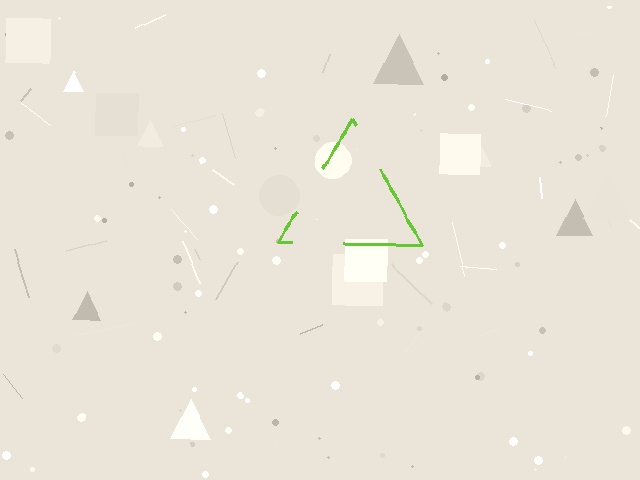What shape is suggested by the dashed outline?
The dashed outline suggests a triangle.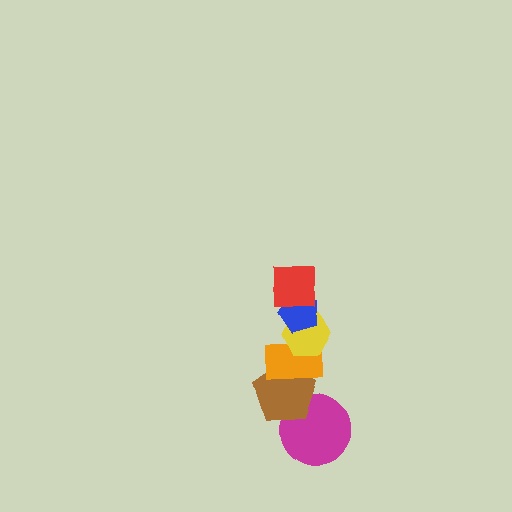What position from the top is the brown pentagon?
The brown pentagon is 5th from the top.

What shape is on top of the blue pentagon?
The red square is on top of the blue pentagon.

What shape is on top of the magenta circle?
The brown pentagon is on top of the magenta circle.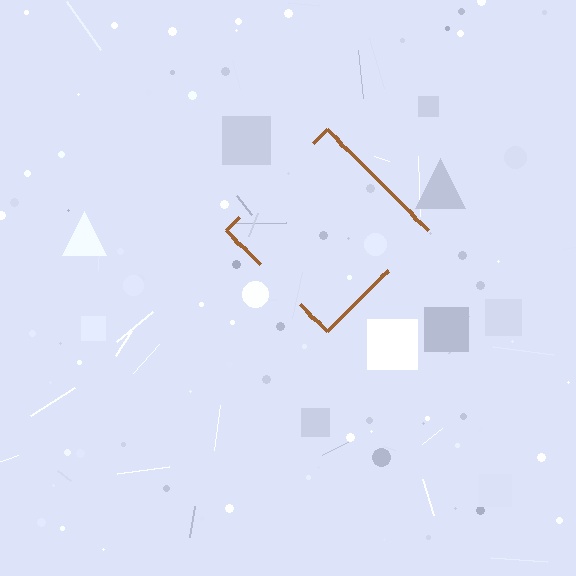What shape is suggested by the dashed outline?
The dashed outline suggests a diamond.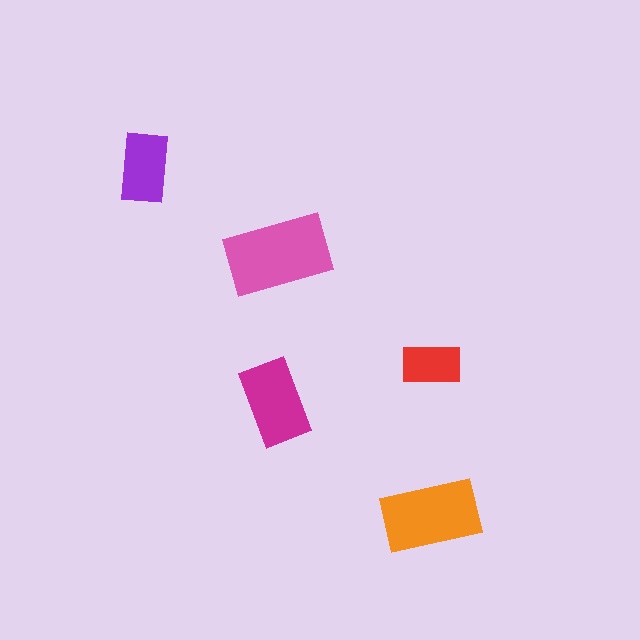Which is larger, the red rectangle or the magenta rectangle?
The magenta one.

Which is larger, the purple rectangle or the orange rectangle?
The orange one.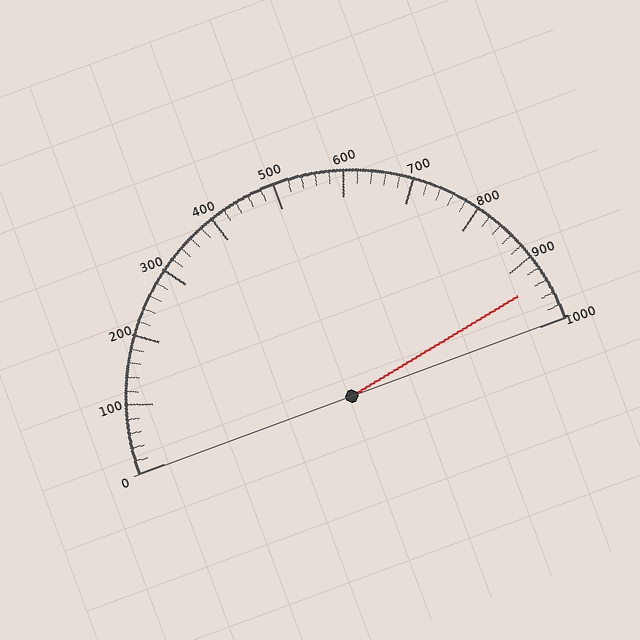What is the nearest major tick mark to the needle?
The nearest major tick mark is 900.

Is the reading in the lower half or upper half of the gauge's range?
The reading is in the upper half of the range (0 to 1000).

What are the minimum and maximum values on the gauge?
The gauge ranges from 0 to 1000.